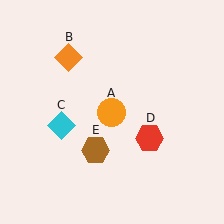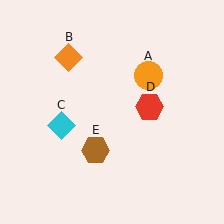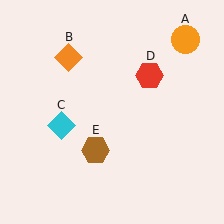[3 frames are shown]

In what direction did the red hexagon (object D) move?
The red hexagon (object D) moved up.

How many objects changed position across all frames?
2 objects changed position: orange circle (object A), red hexagon (object D).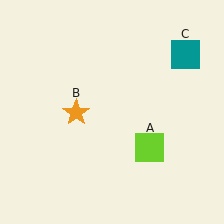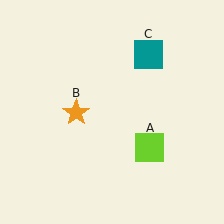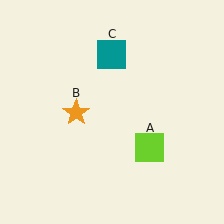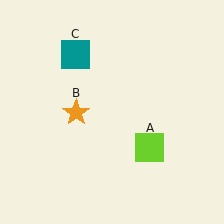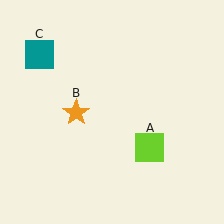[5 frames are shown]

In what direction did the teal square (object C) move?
The teal square (object C) moved left.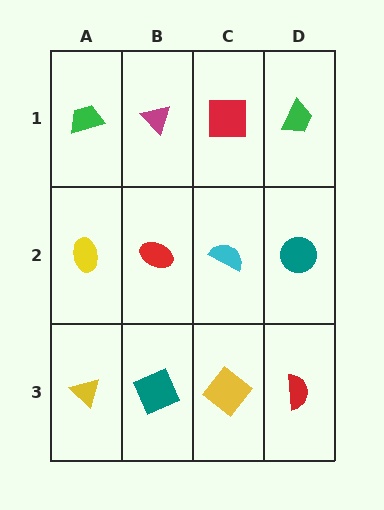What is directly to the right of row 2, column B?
A cyan semicircle.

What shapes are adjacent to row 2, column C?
A red square (row 1, column C), a yellow diamond (row 3, column C), a red ellipse (row 2, column B), a teal circle (row 2, column D).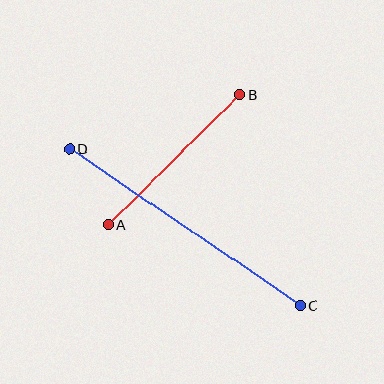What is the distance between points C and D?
The distance is approximately 279 pixels.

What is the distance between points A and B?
The distance is approximately 184 pixels.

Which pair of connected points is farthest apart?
Points C and D are farthest apart.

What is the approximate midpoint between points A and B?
The midpoint is at approximately (174, 160) pixels.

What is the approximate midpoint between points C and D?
The midpoint is at approximately (185, 227) pixels.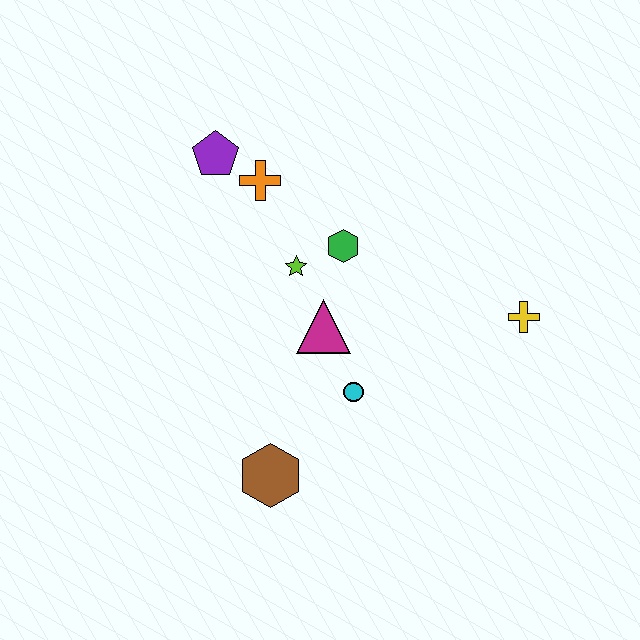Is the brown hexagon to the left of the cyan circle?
Yes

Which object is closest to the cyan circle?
The magenta triangle is closest to the cyan circle.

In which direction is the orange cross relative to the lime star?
The orange cross is above the lime star.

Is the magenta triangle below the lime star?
Yes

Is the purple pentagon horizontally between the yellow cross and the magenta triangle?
No